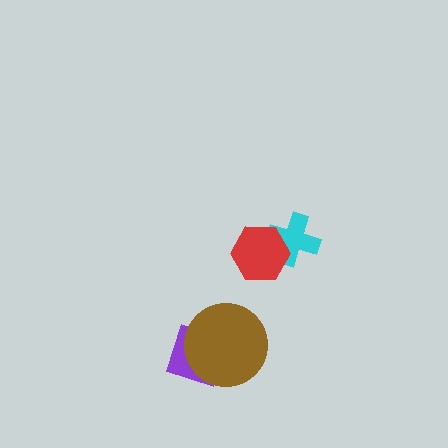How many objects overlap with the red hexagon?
1 object overlaps with the red hexagon.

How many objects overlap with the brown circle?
1 object overlaps with the brown circle.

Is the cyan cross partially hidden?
Yes, it is partially covered by another shape.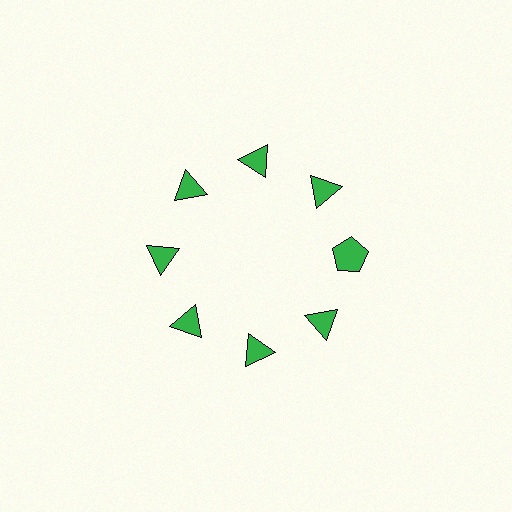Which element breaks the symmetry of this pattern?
The green pentagon at roughly the 3 o'clock position breaks the symmetry. All other shapes are green triangles.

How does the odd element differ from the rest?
It has a different shape: pentagon instead of triangle.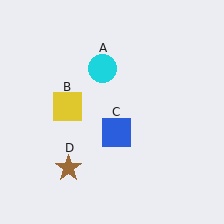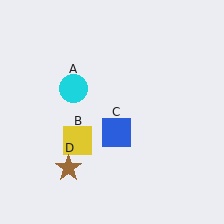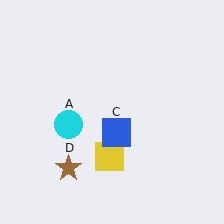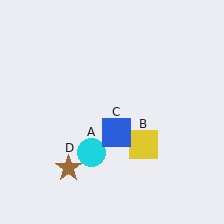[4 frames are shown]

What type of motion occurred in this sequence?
The cyan circle (object A), yellow square (object B) rotated counterclockwise around the center of the scene.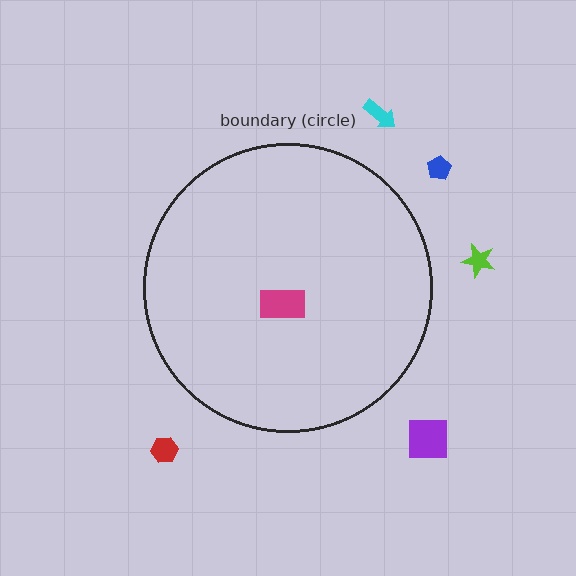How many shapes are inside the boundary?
1 inside, 5 outside.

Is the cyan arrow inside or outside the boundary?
Outside.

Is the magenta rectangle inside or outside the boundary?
Inside.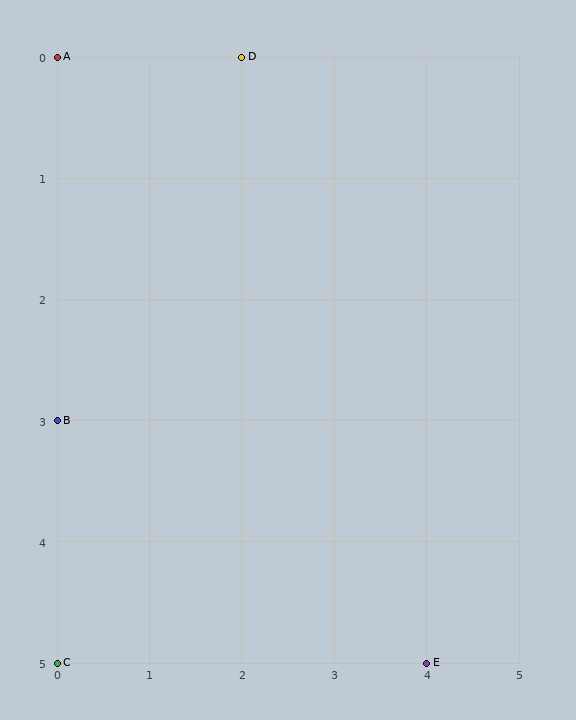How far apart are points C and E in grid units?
Points C and E are 4 columns apart.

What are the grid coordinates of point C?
Point C is at grid coordinates (0, 5).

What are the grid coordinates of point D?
Point D is at grid coordinates (2, 0).